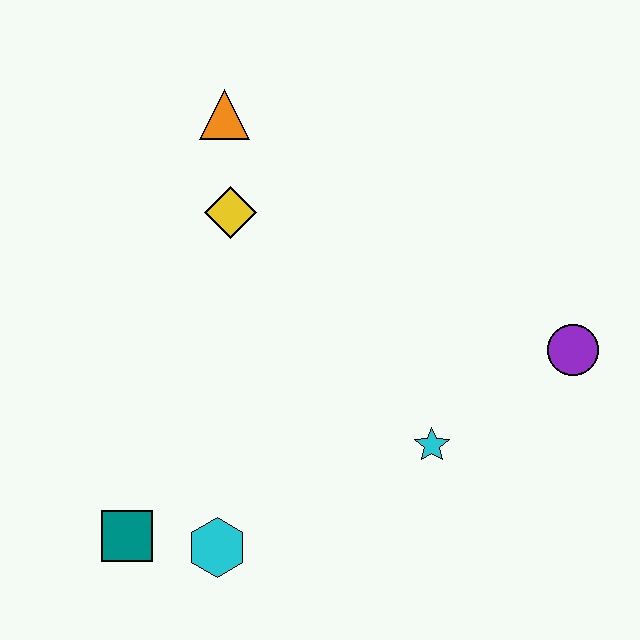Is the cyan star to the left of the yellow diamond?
No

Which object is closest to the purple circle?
The cyan star is closest to the purple circle.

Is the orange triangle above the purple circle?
Yes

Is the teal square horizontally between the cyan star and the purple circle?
No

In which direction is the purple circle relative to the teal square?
The purple circle is to the right of the teal square.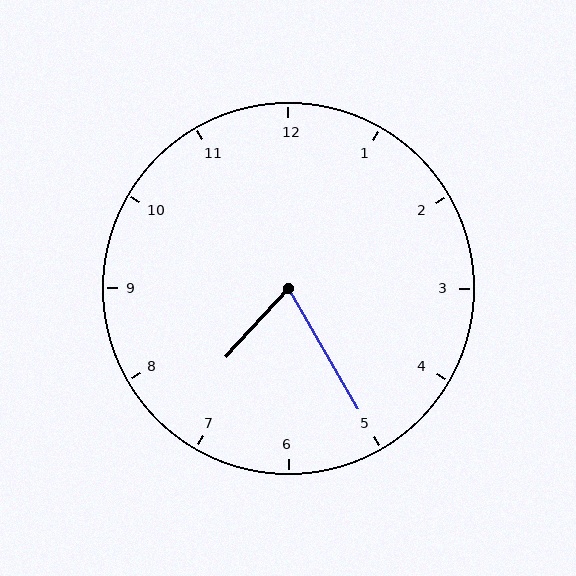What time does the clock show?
7:25.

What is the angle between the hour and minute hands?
Approximately 72 degrees.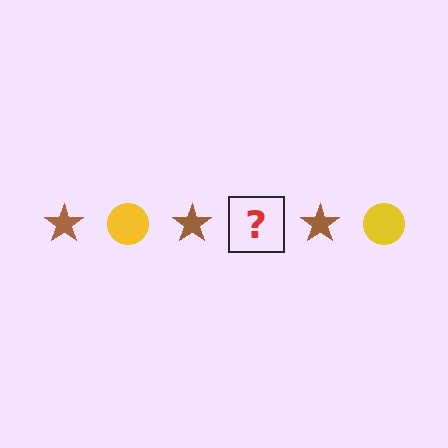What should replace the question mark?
The question mark should be replaced with a yellow circle.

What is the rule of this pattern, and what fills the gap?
The rule is that the pattern alternates between brown star and yellow circle. The gap should be filled with a yellow circle.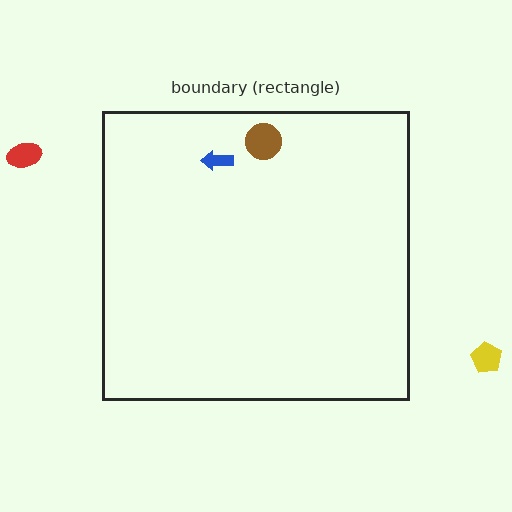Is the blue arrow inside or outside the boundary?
Inside.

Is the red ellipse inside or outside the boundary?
Outside.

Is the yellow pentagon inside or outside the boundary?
Outside.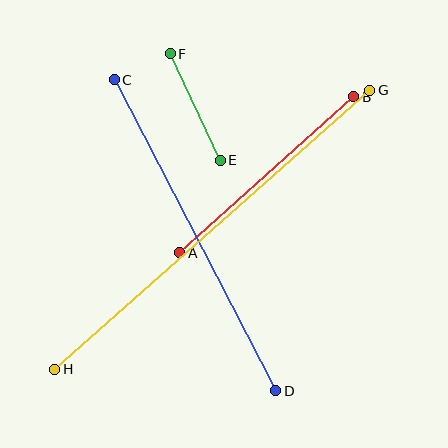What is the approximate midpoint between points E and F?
The midpoint is at approximately (195, 107) pixels.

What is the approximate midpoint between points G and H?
The midpoint is at approximately (212, 230) pixels.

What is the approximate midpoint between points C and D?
The midpoint is at approximately (195, 235) pixels.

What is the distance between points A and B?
The distance is approximately 234 pixels.